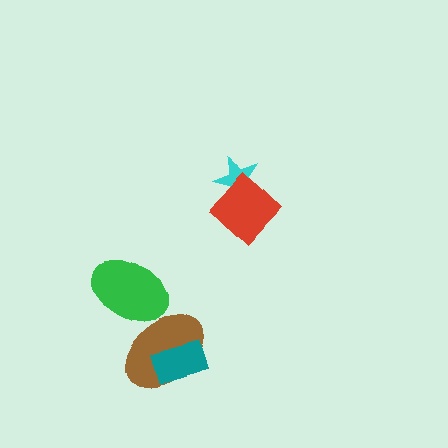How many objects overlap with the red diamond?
1 object overlaps with the red diamond.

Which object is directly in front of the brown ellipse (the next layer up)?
The teal rectangle is directly in front of the brown ellipse.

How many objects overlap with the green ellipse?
1 object overlaps with the green ellipse.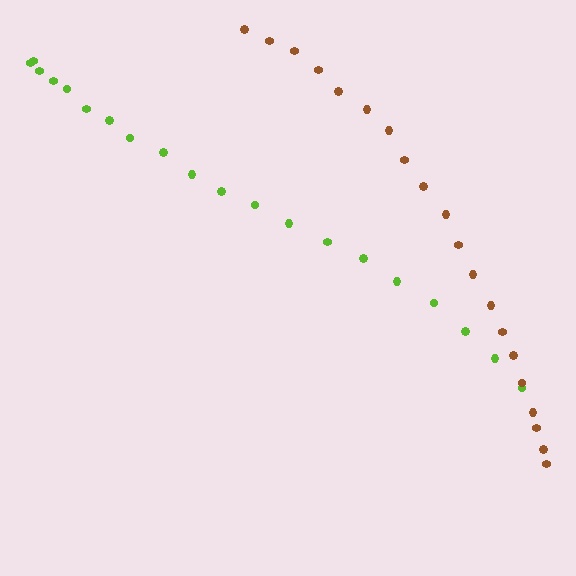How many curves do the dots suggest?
There are 2 distinct paths.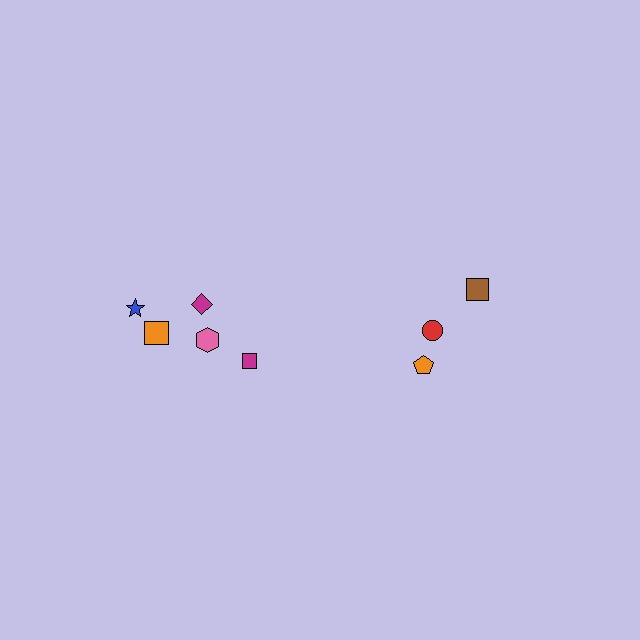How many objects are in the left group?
There are 5 objects.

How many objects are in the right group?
There are 3 objects.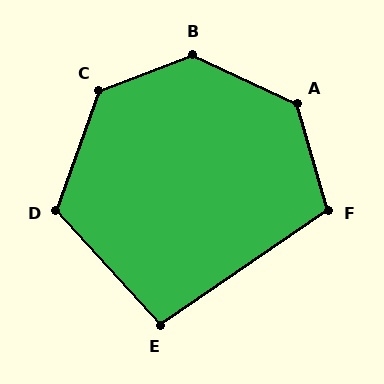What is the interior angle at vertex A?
Approximately 131 degrees (obtuse).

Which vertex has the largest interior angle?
B, at approximately 134 degrees.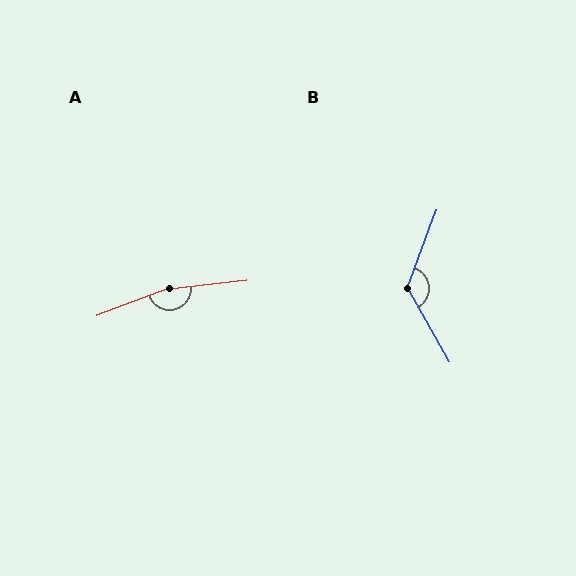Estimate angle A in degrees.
Approximately 165 degrees.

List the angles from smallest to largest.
B (130°), A (165°).